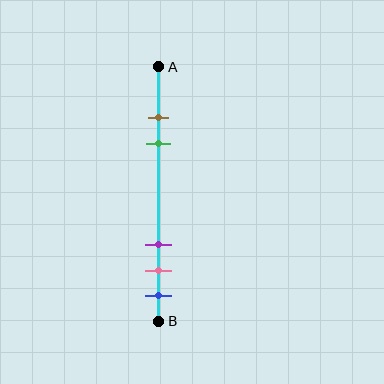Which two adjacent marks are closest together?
The brown and green marks are the closest adjacent pair.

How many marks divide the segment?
There are 5 marks dividing the segment.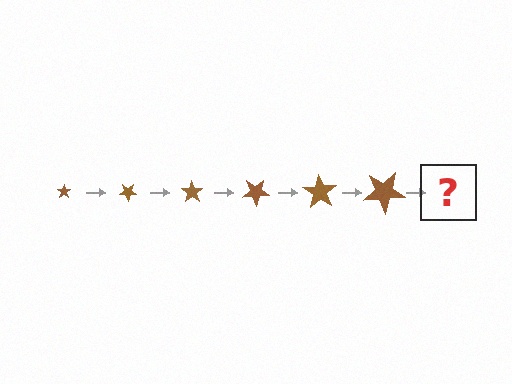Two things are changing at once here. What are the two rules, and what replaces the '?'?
The two rules are that the star grows larger each step and it rotates 35 degrees each step. The '?' should be a star, larger than the previous one and rotated 210 degrees from the start.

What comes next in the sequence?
The next element should be a star, larger than the previous one and rotated 210 degrees from the start.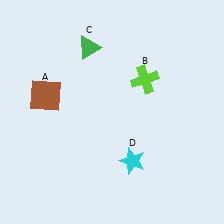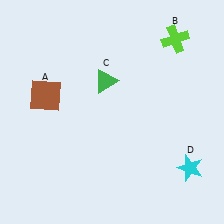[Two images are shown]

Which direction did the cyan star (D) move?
The cyan star (D) moved right.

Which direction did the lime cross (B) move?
The lime cross (B) moved up.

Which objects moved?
The objects that moved are: the lime cross (B), the green triangle (C), the cyan star (D).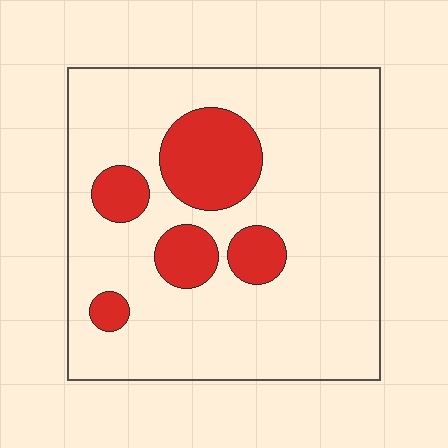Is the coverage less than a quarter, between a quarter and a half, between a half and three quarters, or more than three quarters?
Less than a quarter.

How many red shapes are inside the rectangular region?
5.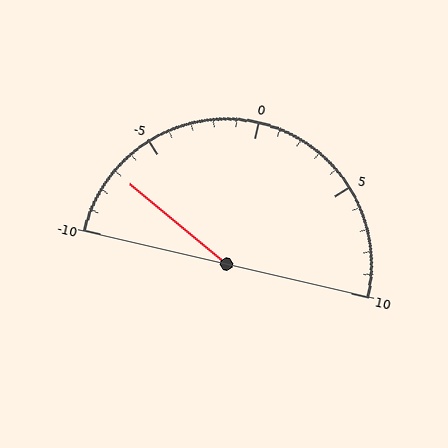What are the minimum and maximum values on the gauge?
The gauge ranges from -10 to 10.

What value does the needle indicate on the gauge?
The needle indicates approximately -7.